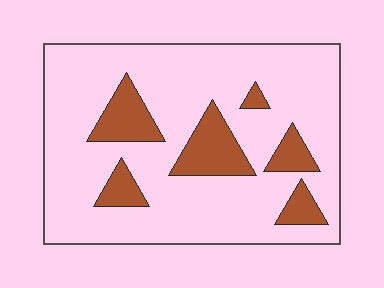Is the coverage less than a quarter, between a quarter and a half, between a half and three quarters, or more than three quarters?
Less than a quarter.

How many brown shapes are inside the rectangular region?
6.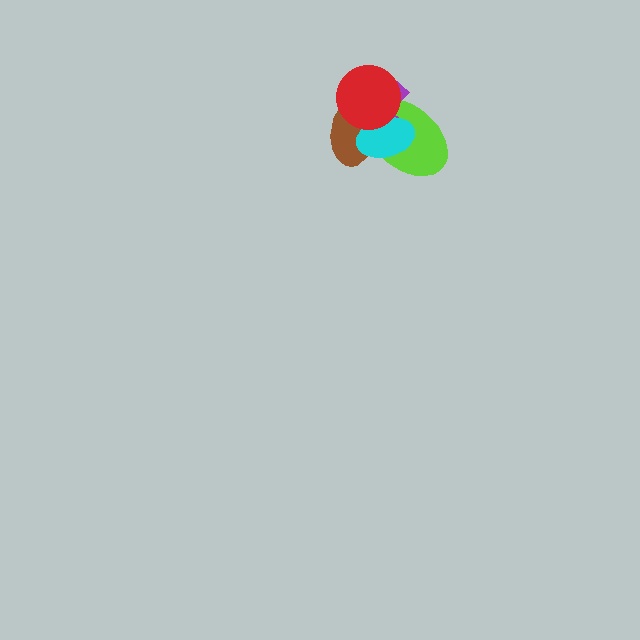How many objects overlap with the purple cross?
4 objects overlap with the purple cross.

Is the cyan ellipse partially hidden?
Yes, it is partially covered by another shape.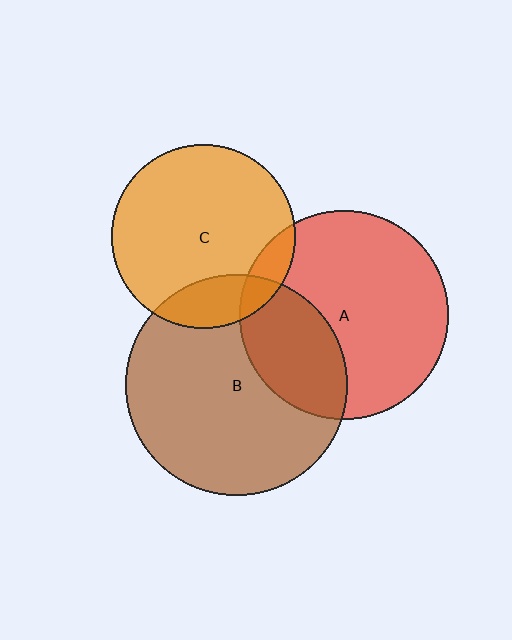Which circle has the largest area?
Circle B (brown).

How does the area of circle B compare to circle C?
Approximately 1.5 times.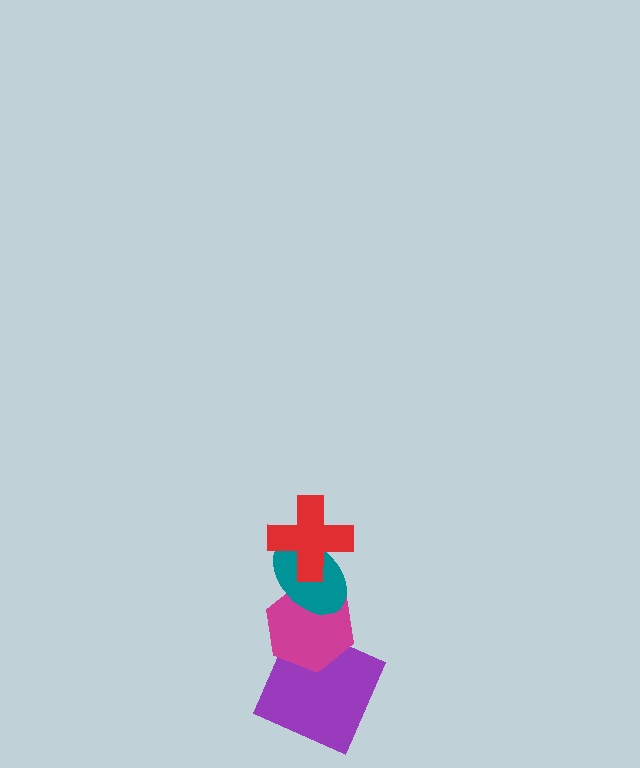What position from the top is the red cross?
The red cross is 1st from the top.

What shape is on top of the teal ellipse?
The red cross is on top of the teal ellipse.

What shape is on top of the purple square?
The magenta hexagon is on top of the purple square.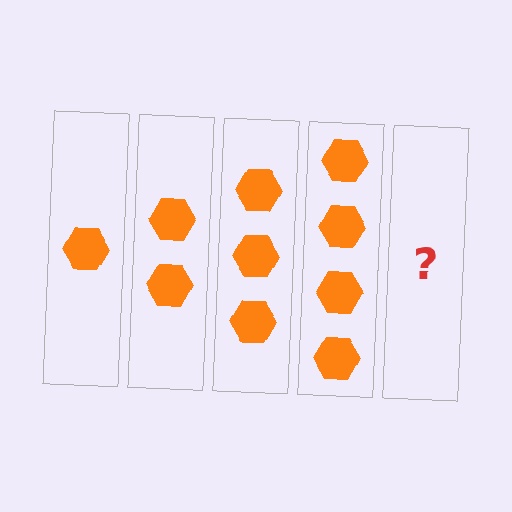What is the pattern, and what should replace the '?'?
The pattern is that each step adds one more hexagon. The '?' should be 5 hexagons.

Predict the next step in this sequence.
The next step is 5 hexagons.